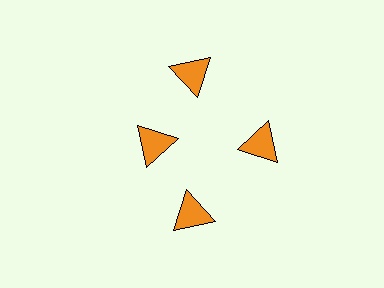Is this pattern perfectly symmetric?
No. The 4 orange triangles are arranged in a ring, but one element near the 9 o'clock position is pulled inward toward the center, breaking the 4-fold rotational symmetry.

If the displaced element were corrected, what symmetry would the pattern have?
It would have 4-fold rotational symmetry — the pattern would map onto itself every 90 degrees.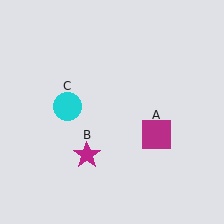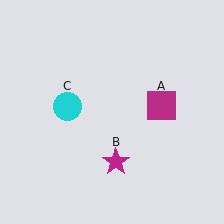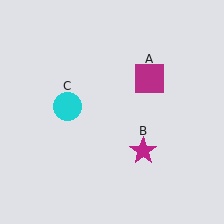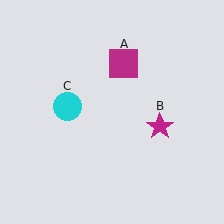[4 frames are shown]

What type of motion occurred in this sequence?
The magenta square (object A), magenta star (object B) rotated counterclockwise around the center of the scene.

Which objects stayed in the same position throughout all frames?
Cyan circle (object C) remained stationary.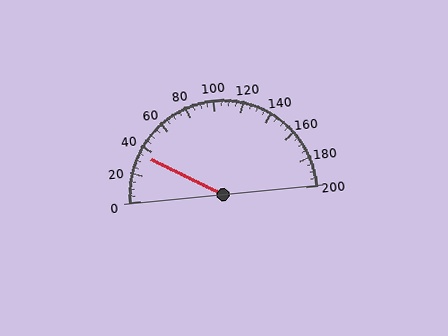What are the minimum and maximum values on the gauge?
The gauge ranges from 0 to 200.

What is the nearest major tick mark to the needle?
The nearest major tick mark is 40.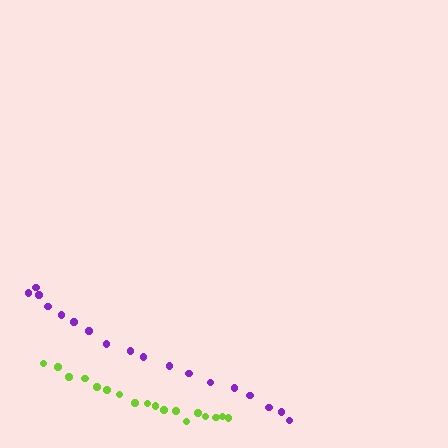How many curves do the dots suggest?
There are 2 distinct paths.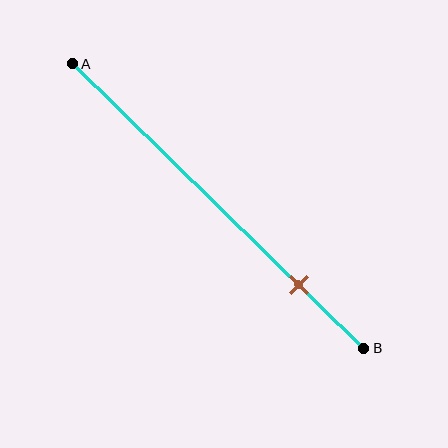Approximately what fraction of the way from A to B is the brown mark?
The brown mark is approximately 80% of the way from A to B.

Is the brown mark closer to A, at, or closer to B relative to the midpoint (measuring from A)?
The brown mark is closer to point B than the midpoint of segment AB.